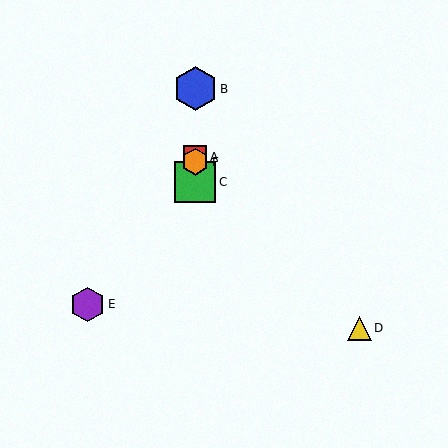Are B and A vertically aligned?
Yes, both are at x≈195.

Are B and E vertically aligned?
No, B is at x≈195 and E is at x≈87.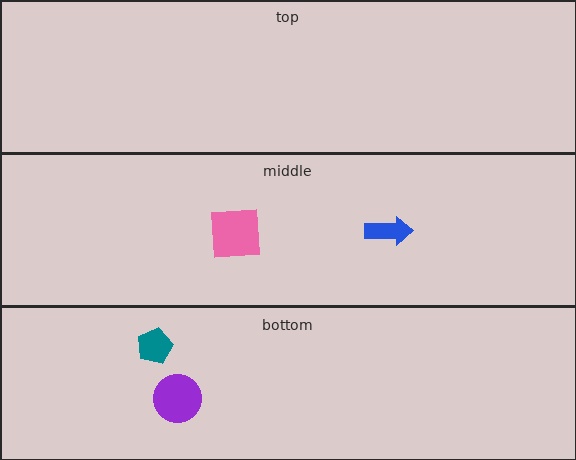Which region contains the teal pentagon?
The bottom region.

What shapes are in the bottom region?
The purple circle, the teal pentagon.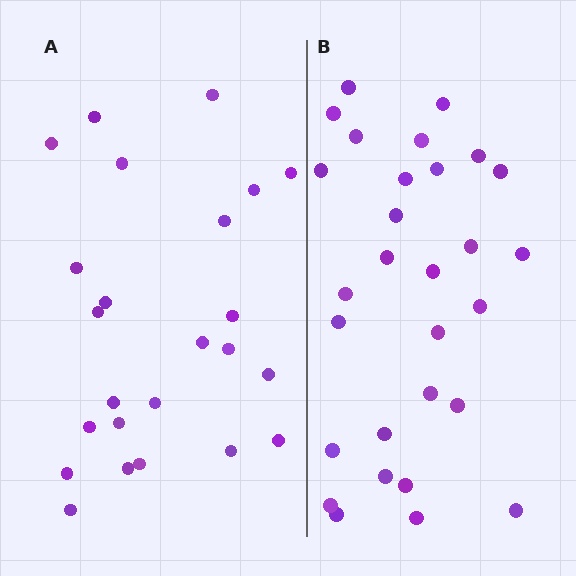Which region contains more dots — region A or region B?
Region B (the right region) has more dots.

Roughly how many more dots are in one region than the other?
Region B has about 5 more dots than region A.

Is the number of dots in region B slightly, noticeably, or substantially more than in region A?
Region B has only slightly more — the two regions are fairly close. The ratio is roughly 1.2 to 1.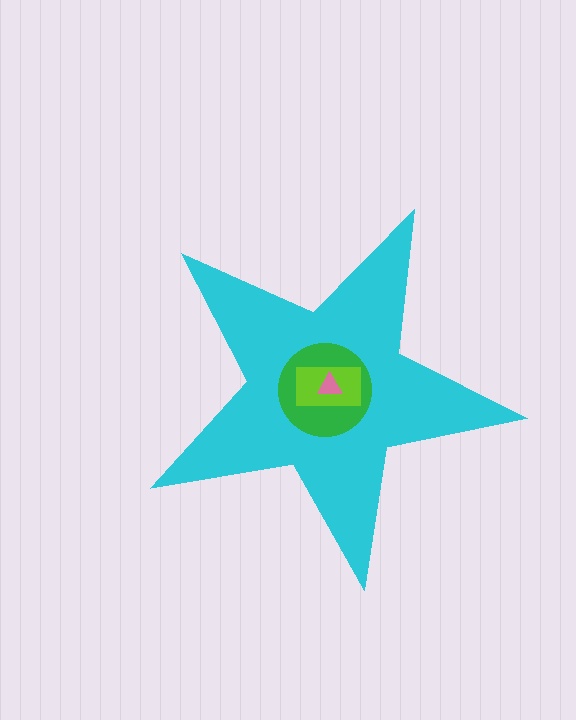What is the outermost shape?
The cyan star.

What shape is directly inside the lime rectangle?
The pink triangle.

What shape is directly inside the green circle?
The lime rectangle.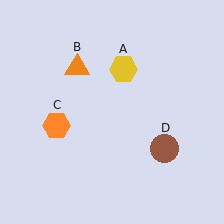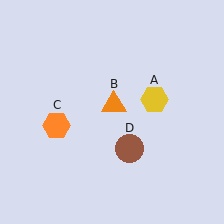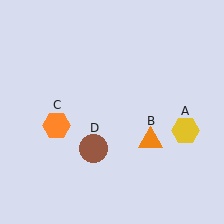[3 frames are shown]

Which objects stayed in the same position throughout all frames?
Orange hexagon (object C) remained stationary.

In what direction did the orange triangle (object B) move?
The orange triangle (object B) moved down and to the right.